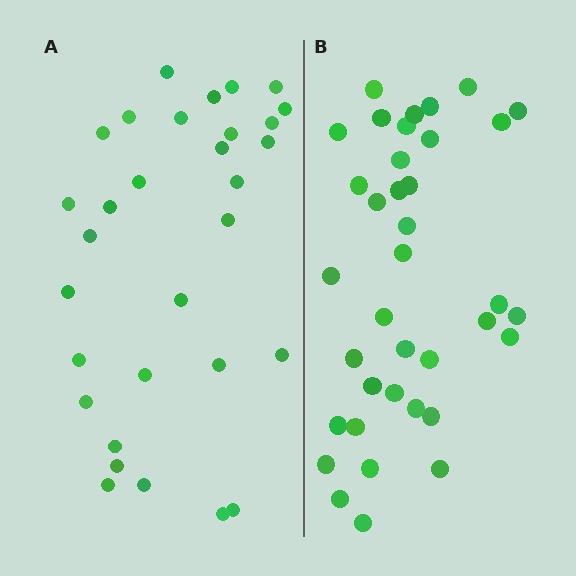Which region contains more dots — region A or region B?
Region B (the right region) has more dots.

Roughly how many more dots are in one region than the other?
Region B has about 6 more dots than region A.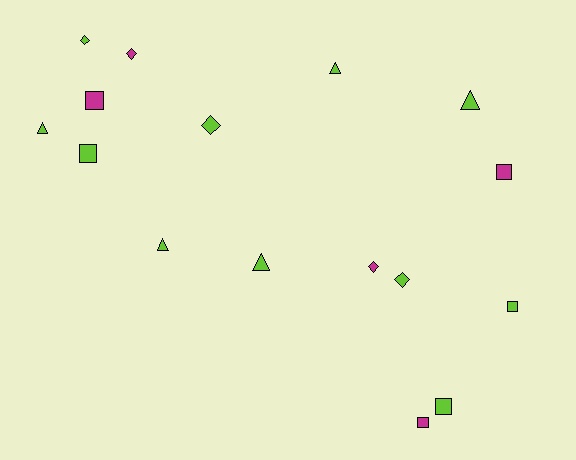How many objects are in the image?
There are 16 objects.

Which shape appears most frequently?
Square, with 6 objects.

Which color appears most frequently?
Lime, with 11 objects.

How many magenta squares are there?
There are 3 magenta squares.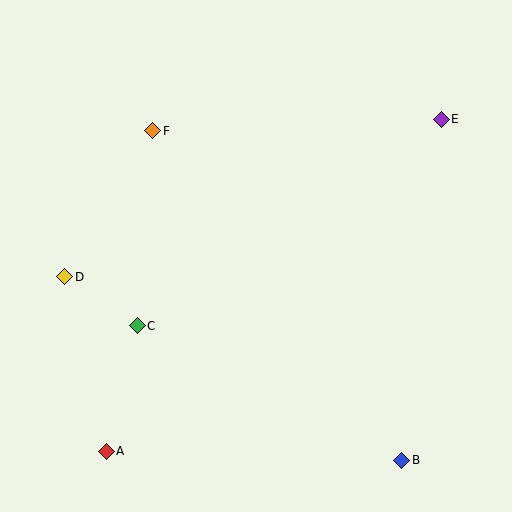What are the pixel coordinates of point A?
Point A is at (106, 451).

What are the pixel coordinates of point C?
Point C is at (137, 326).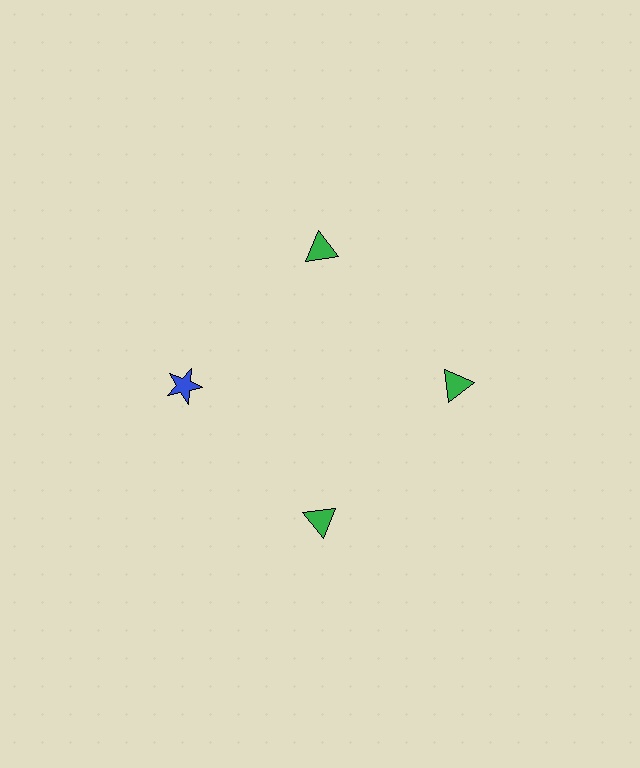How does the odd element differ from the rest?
It differs in both color (blue instead of green) and shape (star instead of triangle).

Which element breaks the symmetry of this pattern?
The blue star at roughly the 9 o'clock position breaks the symmetry. All other shapes are green triangles.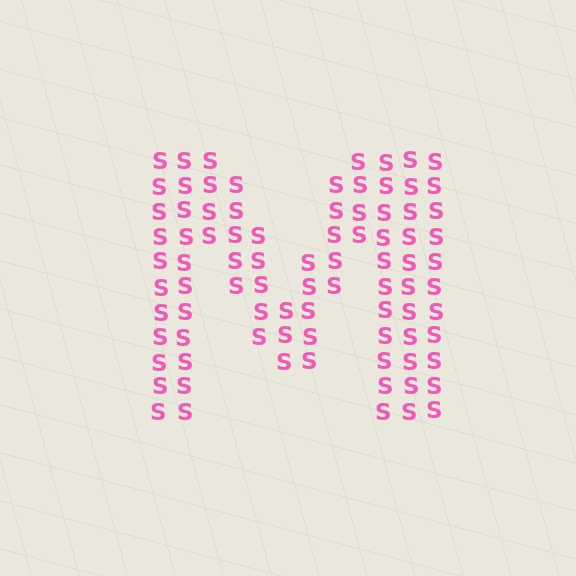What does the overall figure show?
The overall figure shows the letter M.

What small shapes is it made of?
It is made of small letter S's.